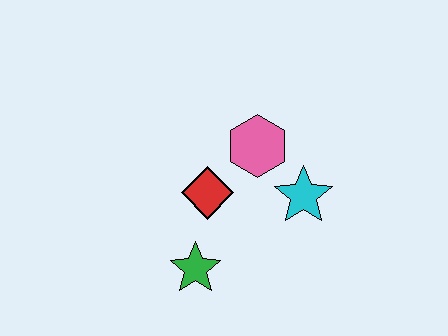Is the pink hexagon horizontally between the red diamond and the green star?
No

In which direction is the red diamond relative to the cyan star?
The red diamond is to the left of the cyan star.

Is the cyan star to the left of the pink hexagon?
No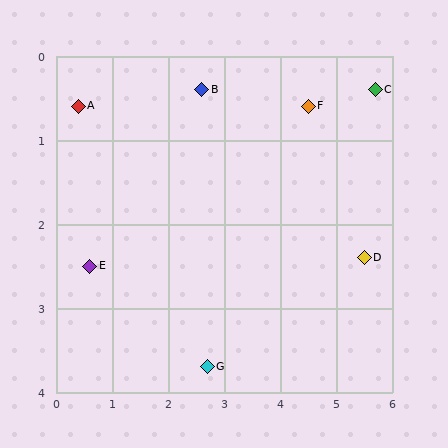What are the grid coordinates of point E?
Point E is at approximately (0.6, 2.5).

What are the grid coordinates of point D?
Point D is at approximately (5.5, 2.4).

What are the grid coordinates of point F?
Point F is at approximately (4.5, 0.6).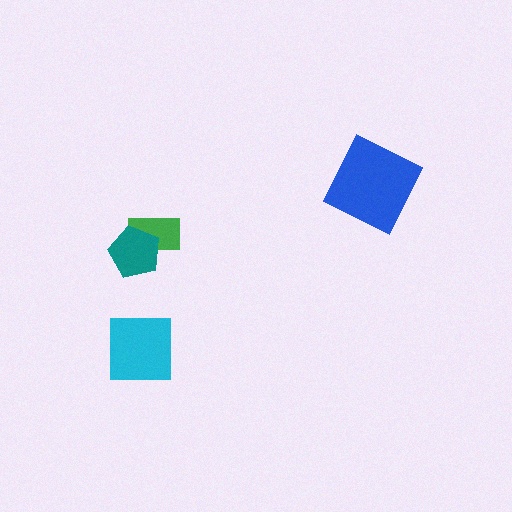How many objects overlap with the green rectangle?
1 object overlaps with the green rectangle.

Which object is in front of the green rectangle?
The teal pentagon is in front of the green rectangle.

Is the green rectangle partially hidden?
Yes, it is partially covered by another shape.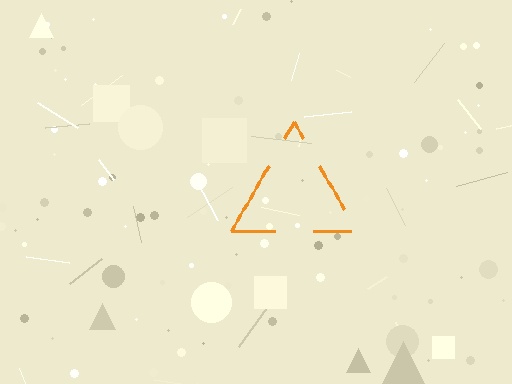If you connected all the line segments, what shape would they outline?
They would outline a triangle.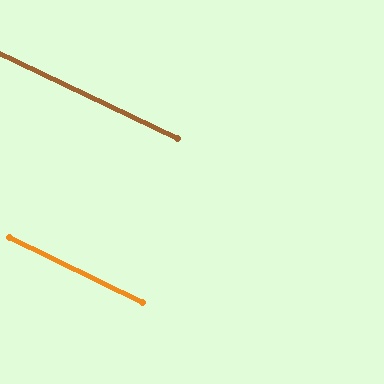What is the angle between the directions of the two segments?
Approximately 1 degree.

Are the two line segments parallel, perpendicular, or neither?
Parallel — their directions differ by only 0.6°.